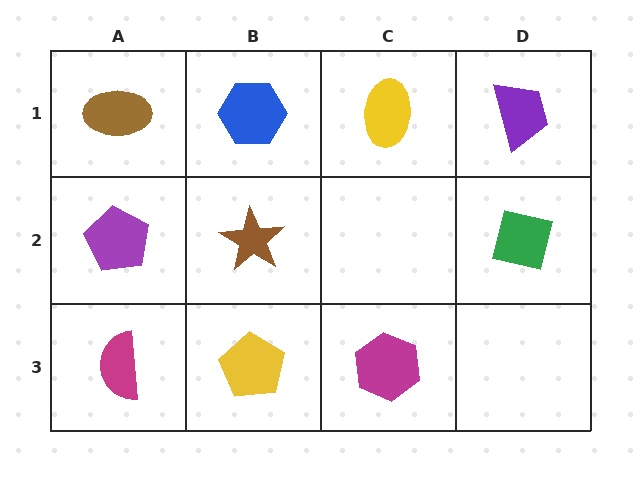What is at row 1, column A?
A brown ellipse.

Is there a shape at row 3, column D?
No, that cell is empty.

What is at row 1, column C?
A yellow ellipse.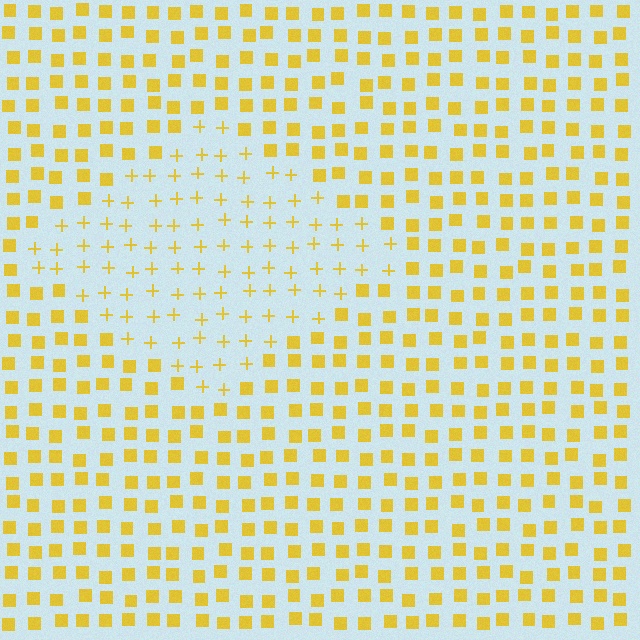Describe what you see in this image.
The image is filled with small yellow elements arranged in a uniform grid. A diamond-shaped region contains plus signs, while the surrounding area contains squares. The boundary is defined purely by the change in element shape.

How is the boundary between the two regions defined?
The boundary is defined by a change in element shape: plus signs inside vs. squares outside. All elements share the same color and spacing.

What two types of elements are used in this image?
The image uses plus signs inside the diamond region and squares outside it.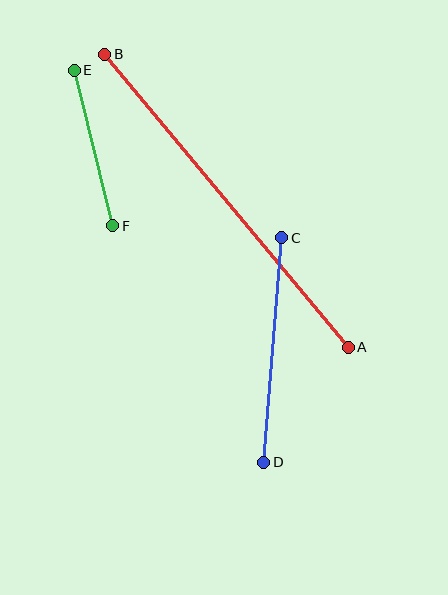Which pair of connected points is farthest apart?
Points A and B are farthest apart.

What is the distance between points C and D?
The distance is approximately 225 pixels.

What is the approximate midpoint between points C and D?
The midpoint is at approximately (273, 350) pixels.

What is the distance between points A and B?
The distance is approximately 381 pixels.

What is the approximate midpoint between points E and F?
The midpoint is at approximately (93, 148) pixels.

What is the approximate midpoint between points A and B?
The midpoint is at approximately (226, 201) pixels.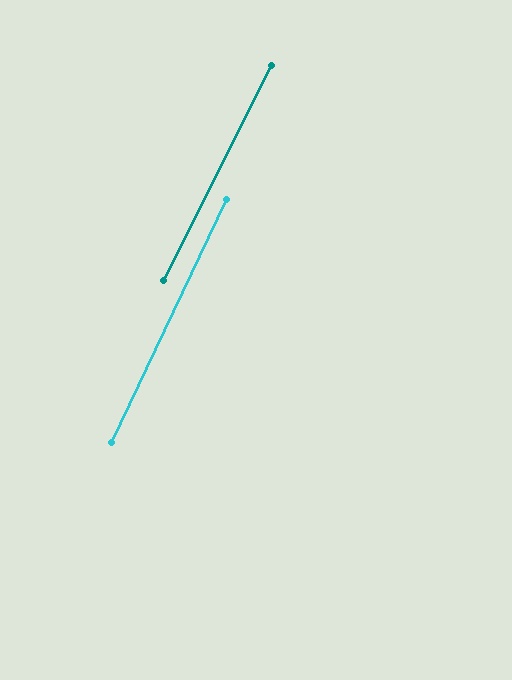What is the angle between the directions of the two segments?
Approximately 1 degree.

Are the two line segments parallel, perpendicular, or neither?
Parallel — their directions differ by only 1.3°.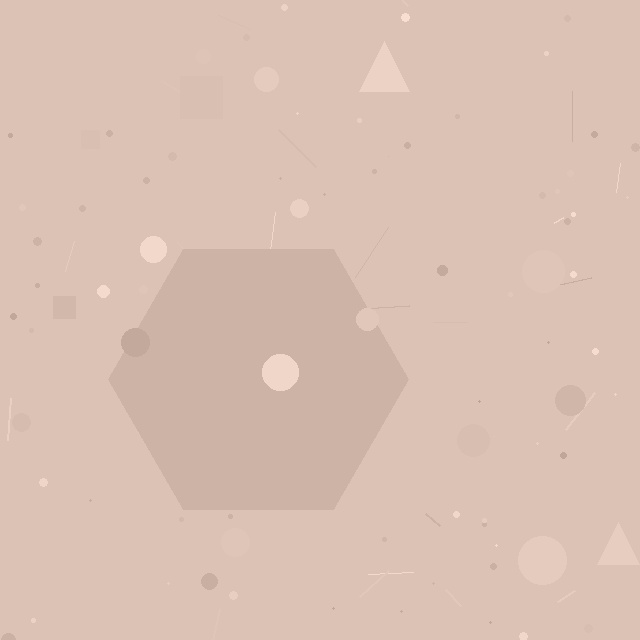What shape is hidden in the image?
A hexagon is hidden in the image.